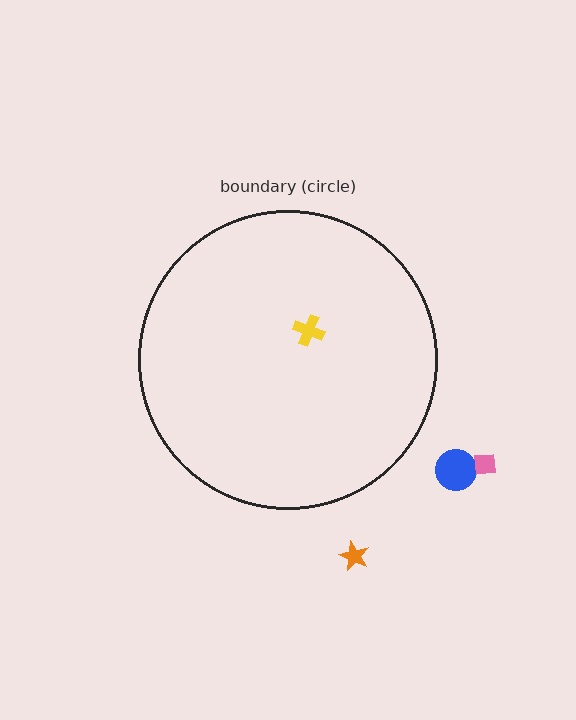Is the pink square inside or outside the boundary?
Outside.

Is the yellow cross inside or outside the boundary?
Inside.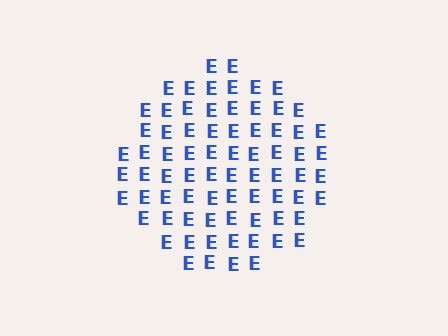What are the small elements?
The small elements are letter E's.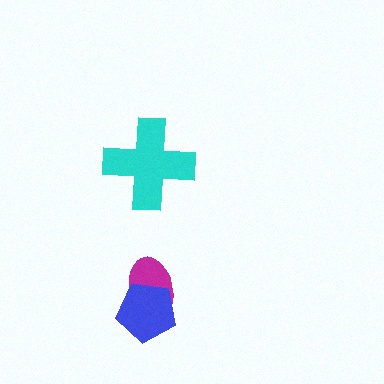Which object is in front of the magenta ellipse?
The blue pentagon is in front of the magenta ellipse.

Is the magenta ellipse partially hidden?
Yes, it is partially covered by another shape.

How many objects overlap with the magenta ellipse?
1 object overlaps with the magenta ellipse.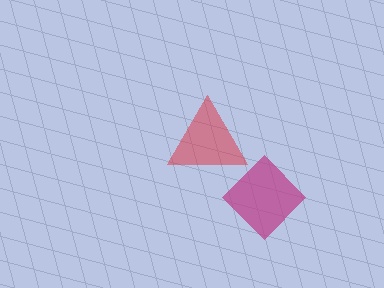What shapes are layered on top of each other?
The layered shapes are: a red triangle, a magenta diamond.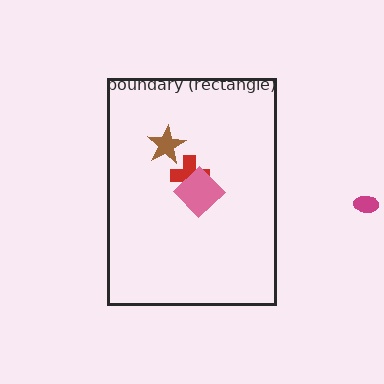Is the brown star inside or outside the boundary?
Inside.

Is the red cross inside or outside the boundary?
Inside.